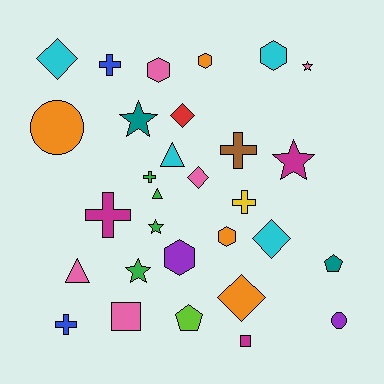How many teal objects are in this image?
There are 2 teal objects.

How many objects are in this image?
There are 30 objects.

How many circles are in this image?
There are 2 circles.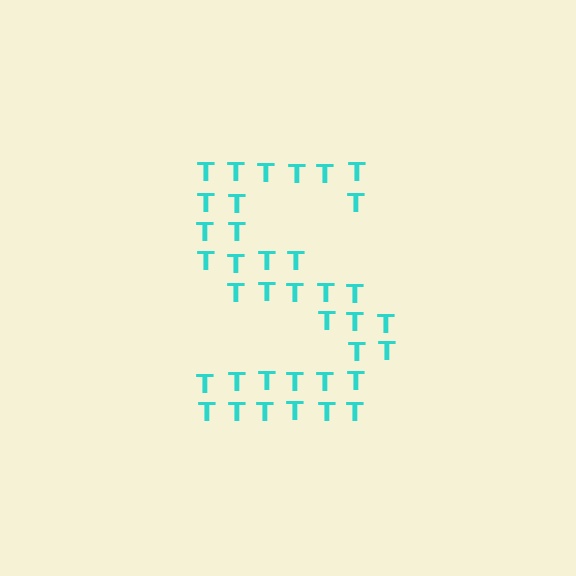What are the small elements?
The small elements are letter T's.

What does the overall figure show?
The overall figure shows the letter S.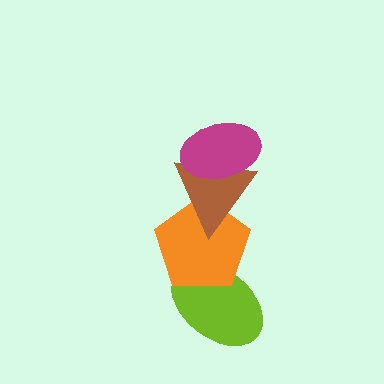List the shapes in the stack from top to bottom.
From top to bottom: the magenta ellipse, the brown triangle, the orange pentagon, the lime ellipse.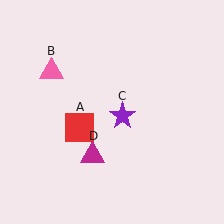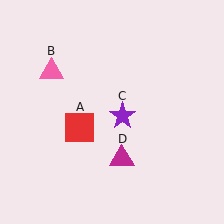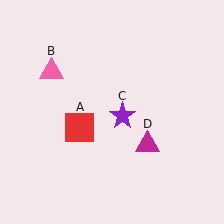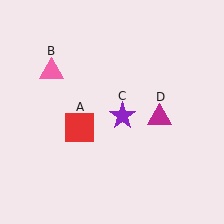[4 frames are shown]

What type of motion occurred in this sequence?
The magenta triangle (object D) rotated counterclockwise around the center of the scene.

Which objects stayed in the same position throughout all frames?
Red square (object A) and pink triangle (object B) and purple star (object C) remained stationary.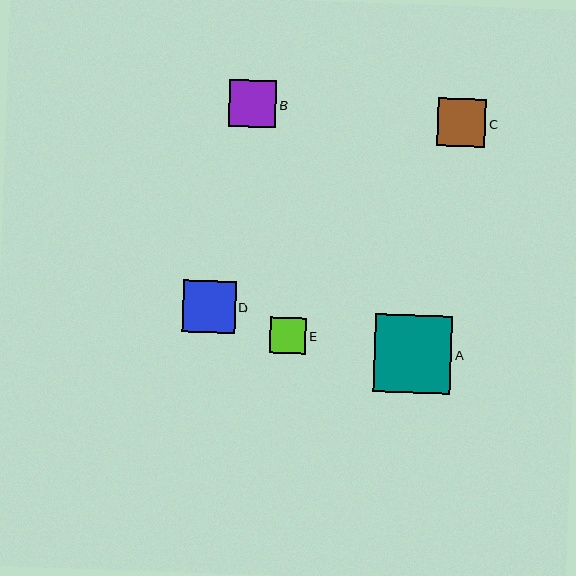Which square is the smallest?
Square E is the smallest with a size of approximately 36 pixels.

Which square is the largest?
Square A is the largest with a size of approximately 78 pixels.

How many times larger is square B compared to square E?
Square B is approximately 1.3 times the size of square E.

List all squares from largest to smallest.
From largest to smallest: A, D, C, B, E.